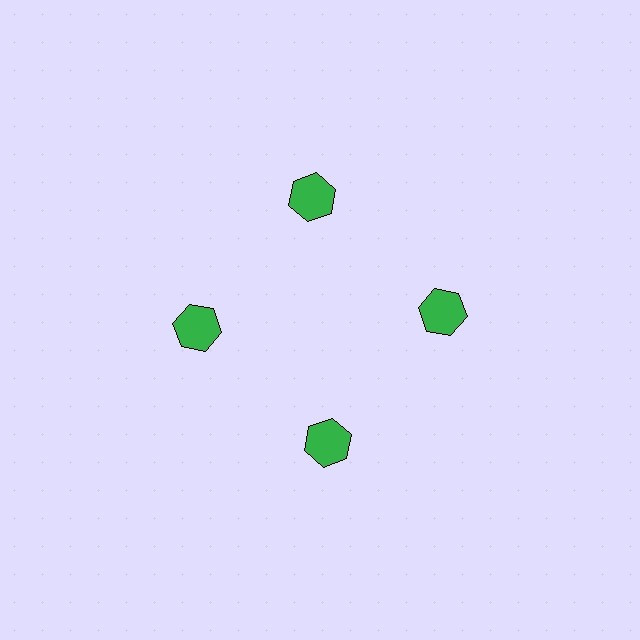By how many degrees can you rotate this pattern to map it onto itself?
The pattern maps onto itself every 90 degrees of rotation.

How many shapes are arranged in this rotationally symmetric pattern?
There are 4 shapes, arranged in 4 groups of 1.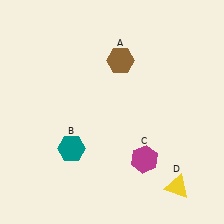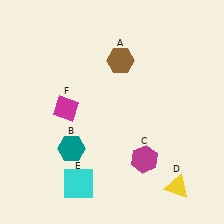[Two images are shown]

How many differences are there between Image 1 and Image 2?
There are 2 differences between the two images.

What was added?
A cyan square (E), a magenta diamond (F) were added in Image 2.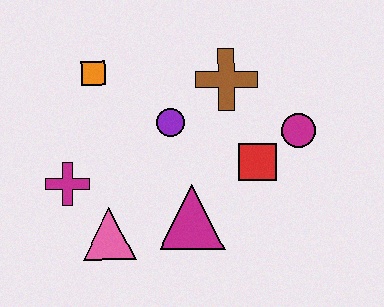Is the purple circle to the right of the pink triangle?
Yes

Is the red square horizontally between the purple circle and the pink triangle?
No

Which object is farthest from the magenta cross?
The magenta circle is farthest from the magenta cross.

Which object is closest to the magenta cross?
The pink triangle is closest to the magenta cross.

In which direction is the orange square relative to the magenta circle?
The orange square is to the left of the magenta circle.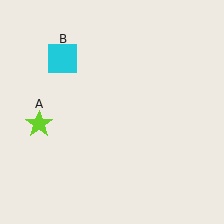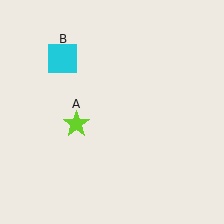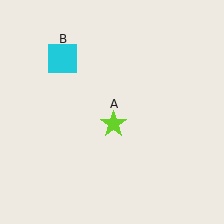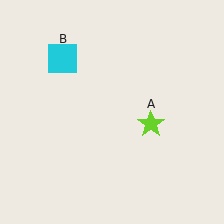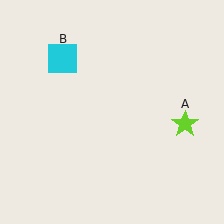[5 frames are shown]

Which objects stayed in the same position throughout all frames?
Cyan square (object B) remained stationary.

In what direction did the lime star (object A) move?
The lime star (object A) moved right.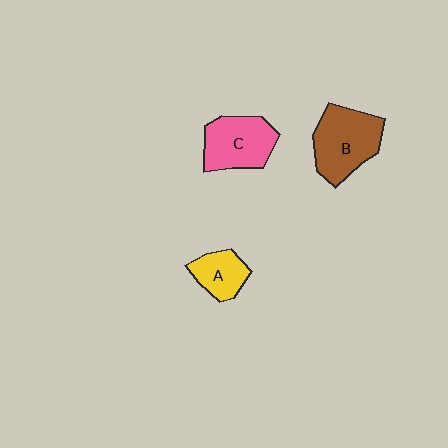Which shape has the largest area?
Shape B (brown).